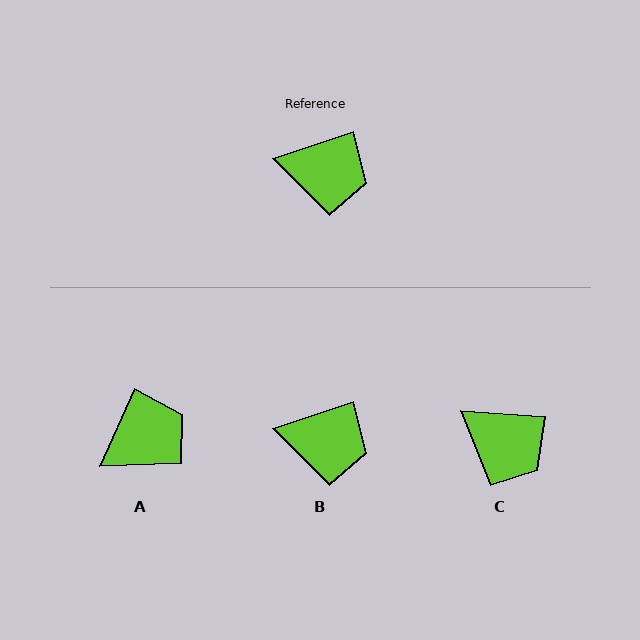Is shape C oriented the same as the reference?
No, it is off by about 23 degrees.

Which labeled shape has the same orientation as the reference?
B.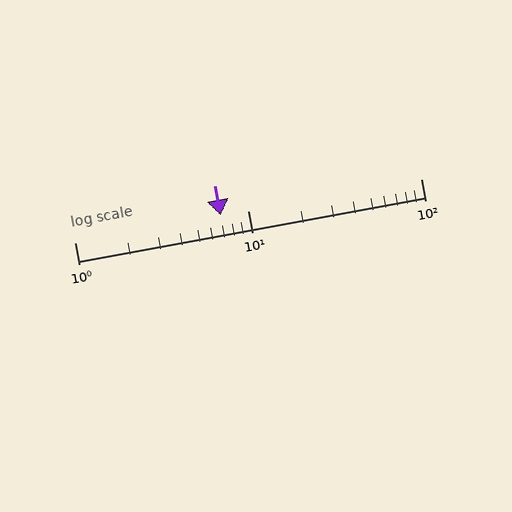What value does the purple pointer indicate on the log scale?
The pointer indicates approximately 7.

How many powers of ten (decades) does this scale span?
The scale spans 2 decades, from 1 to 100.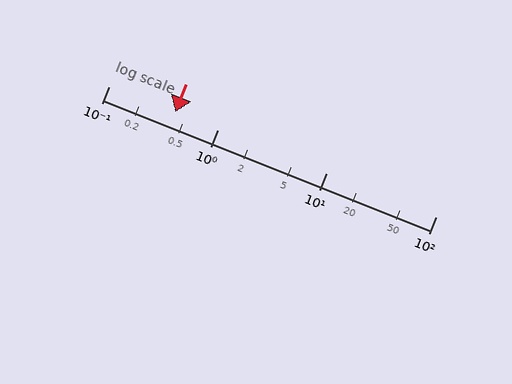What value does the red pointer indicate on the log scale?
The pointer indicates approximately 0.41.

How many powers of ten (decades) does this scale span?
The scale spans 3 decades, from 0.1 to 100.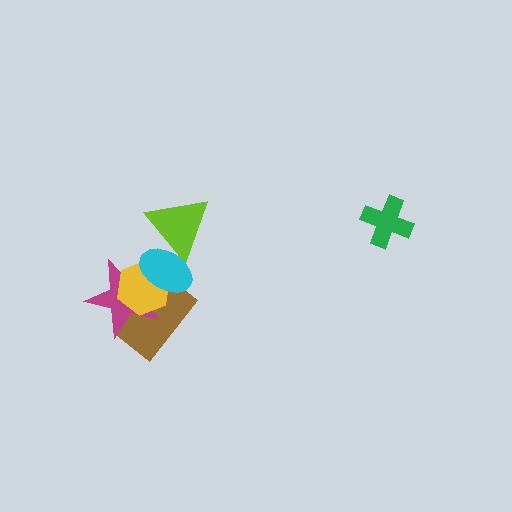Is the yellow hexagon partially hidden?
Yes, it is partially covered by another shape.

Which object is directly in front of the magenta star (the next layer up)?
The yellow hexagon is directly in front of the magenta star.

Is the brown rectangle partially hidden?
Yes, it is partially covered by another shape.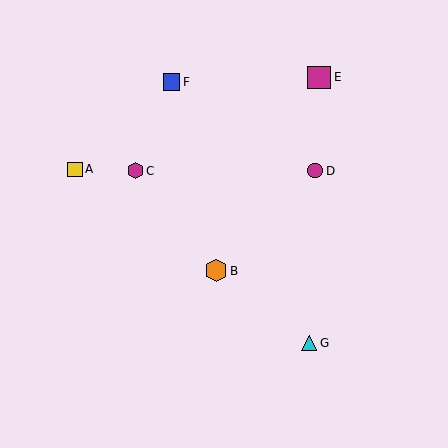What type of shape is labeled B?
Shape B is an orange hexagon.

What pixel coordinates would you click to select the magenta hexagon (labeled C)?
Click at (135, 171) to select the magenta hexagon C.